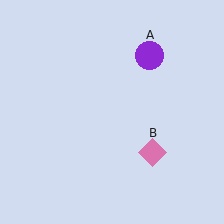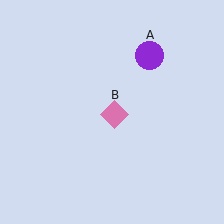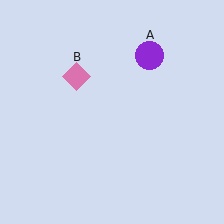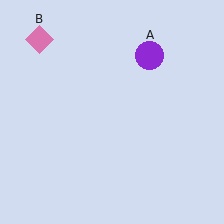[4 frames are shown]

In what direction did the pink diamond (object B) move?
The pink diamond (object B) moved up and to the left.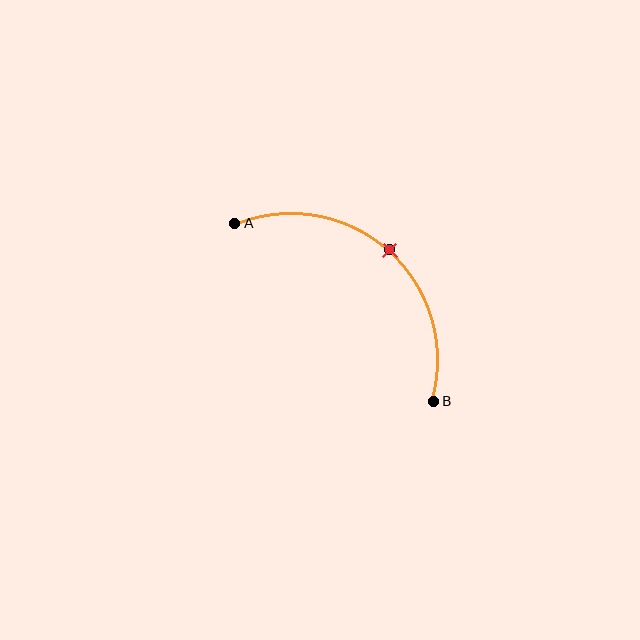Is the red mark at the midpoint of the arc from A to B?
Yes. The red mark lies on the arc at equal arc-length from both A and B — it is the arc midpoint.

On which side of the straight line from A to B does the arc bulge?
The arc bulges above and to the right of the straight line connecting A and B.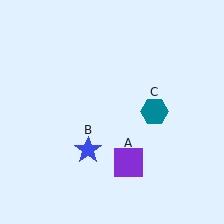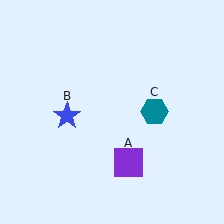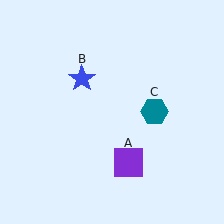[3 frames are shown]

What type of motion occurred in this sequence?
The blue star (object B) rotated clockwise around the center of the scene.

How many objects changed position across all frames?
1 object changed position: blue star (object B).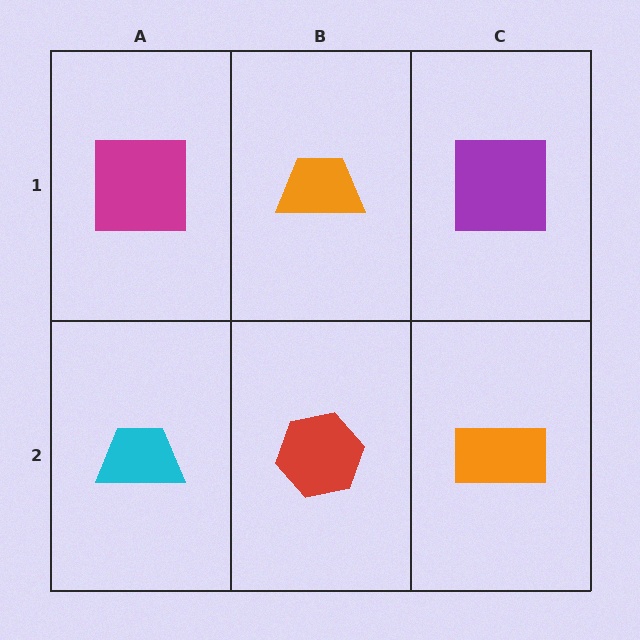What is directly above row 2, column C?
A purple square.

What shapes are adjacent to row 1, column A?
A cyan trapezoid (row 2, column A), an orange trapezoid (row 1, column B).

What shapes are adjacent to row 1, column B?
A red hexagon (row 2, column B), a magenta square (row 1, column A), a purple square (row 1, column C).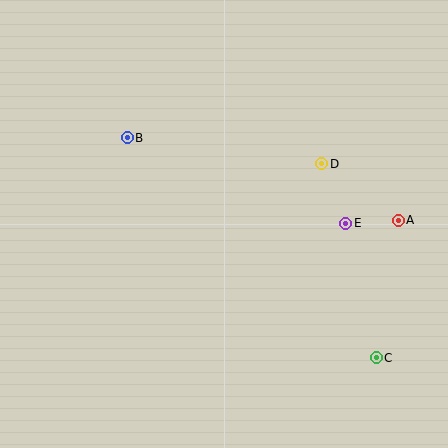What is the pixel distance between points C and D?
The distance between C and D is 201 pixels.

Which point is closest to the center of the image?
Point D at (322, 164) is closest to the center.